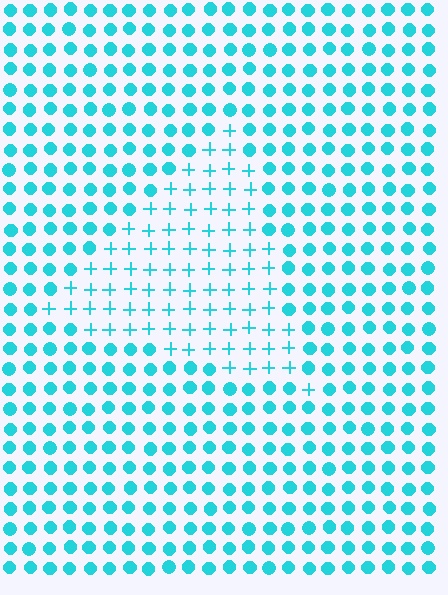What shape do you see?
I see a triangle.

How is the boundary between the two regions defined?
The boundary is defined by a change in element shape: plus signs inside vs. circles outside. All elements share the same color and spacing.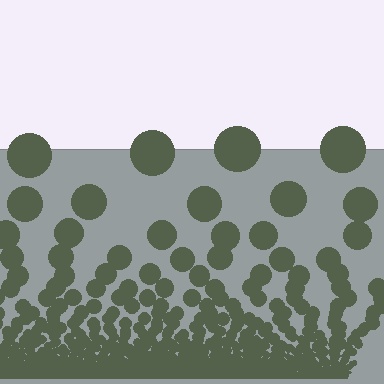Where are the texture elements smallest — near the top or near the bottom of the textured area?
Near the bottom.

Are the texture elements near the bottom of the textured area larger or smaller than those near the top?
Smaller. The gradient is inverted — elements near the bottom are smaller and denser.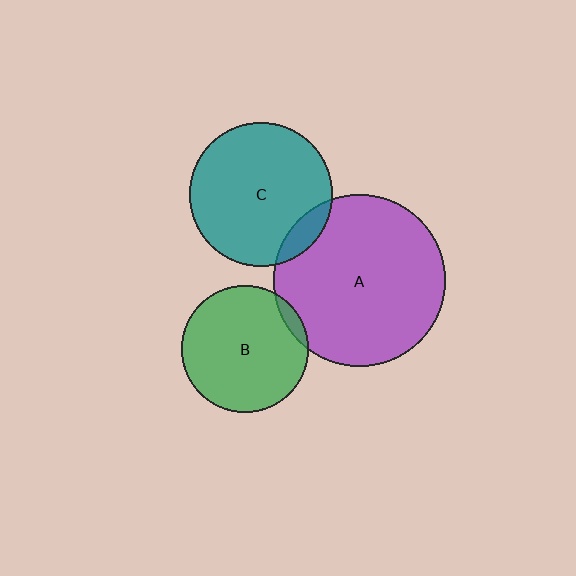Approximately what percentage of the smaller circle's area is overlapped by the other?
Approximately 10%.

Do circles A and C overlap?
Yes.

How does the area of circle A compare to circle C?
Approximately 1.4 times.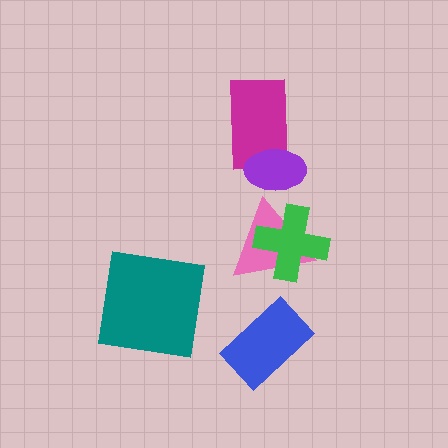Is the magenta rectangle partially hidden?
Yes, it is partially covered by another shape.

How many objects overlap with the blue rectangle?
0 objects overlap with the blue rectangle.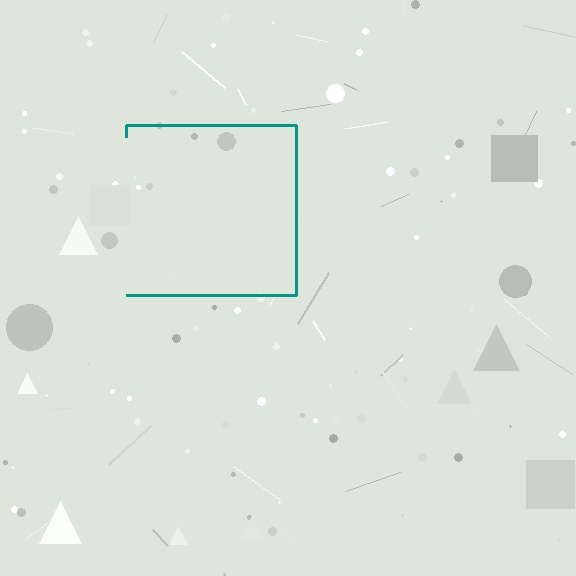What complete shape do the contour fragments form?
The contour fragments form a square.